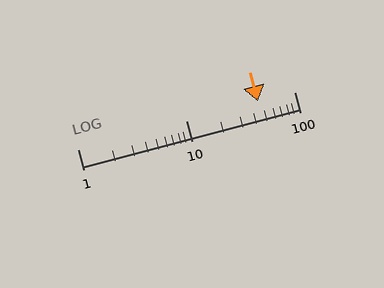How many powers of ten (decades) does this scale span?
The scale spans 2 decades, from 1 to 100.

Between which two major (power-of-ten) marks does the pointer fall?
The pointer is between 10 and 100.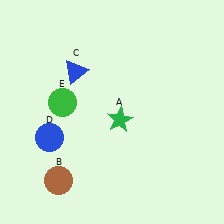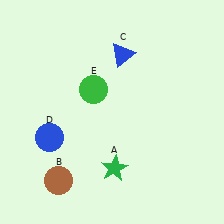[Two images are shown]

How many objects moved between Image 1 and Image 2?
3 objects moved between the two images.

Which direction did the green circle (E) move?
The green circle (E) moved right.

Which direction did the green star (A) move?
The green star (A) moved down.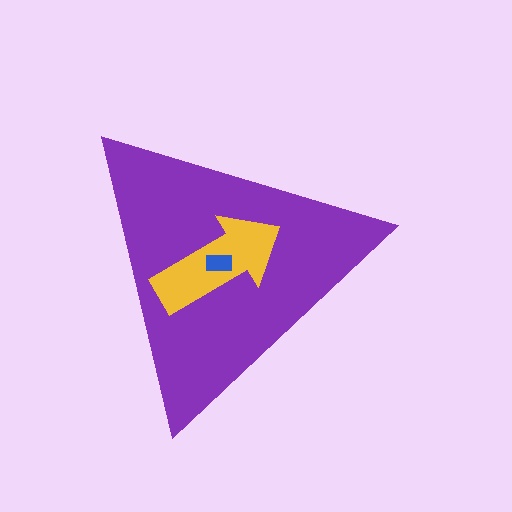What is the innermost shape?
The blue rectangle.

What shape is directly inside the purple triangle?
The yellow arrow.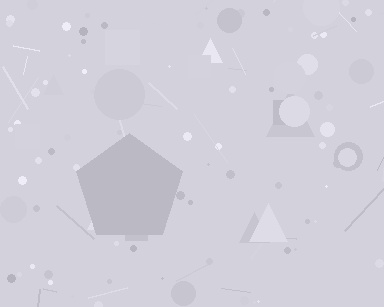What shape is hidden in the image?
A pentagon is hidden in the image.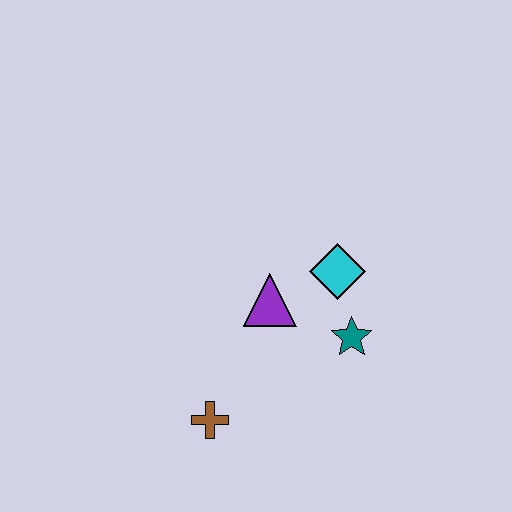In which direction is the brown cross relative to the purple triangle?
The brown cross is below the purple triangle.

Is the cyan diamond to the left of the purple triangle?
No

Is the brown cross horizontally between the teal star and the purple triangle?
No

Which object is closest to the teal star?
The cyan diamond is closest to the teal star.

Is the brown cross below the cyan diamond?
Yes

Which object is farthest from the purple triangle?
The brown cross is farthest from the purple triangle.